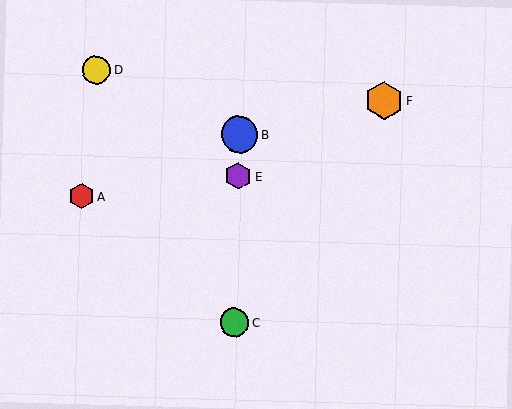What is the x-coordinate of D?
Object D is at x≈96.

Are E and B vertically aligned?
Yes, both are at x≈238.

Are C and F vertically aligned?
No, C is at x≈234 and F is at x≈384.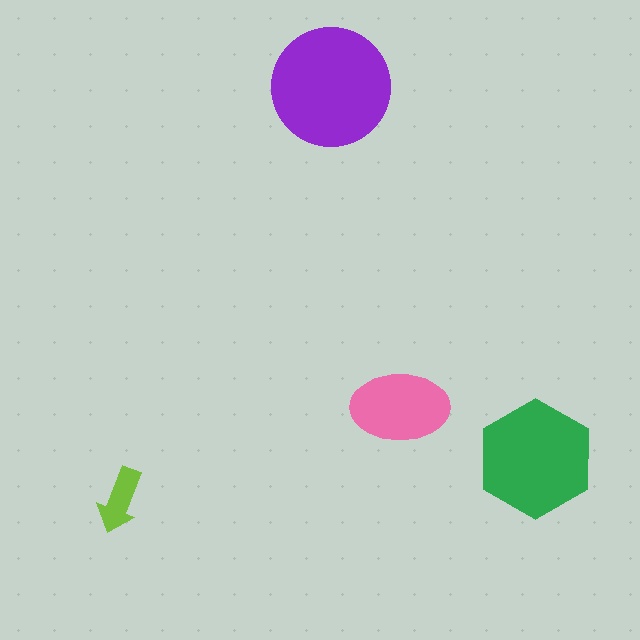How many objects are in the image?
There are 4 objects in the image.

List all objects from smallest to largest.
The lime arrow, the pink ellipse, the green hexagon, the purple circle.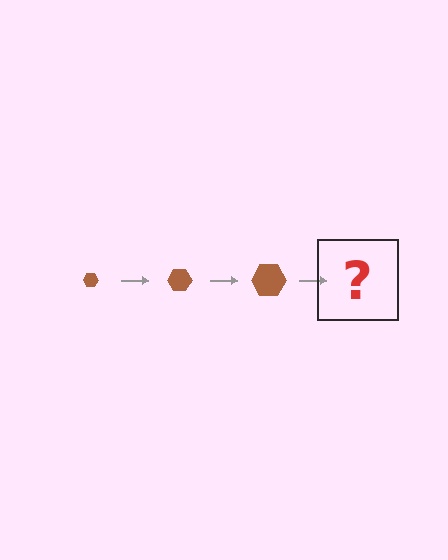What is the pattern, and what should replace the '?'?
The pattern is that the hexagon gets progressively larger each step. The '?' should be a brown hexagon, larger than the previous one.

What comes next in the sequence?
The next element should be a brown hexagon, larger than the previous one.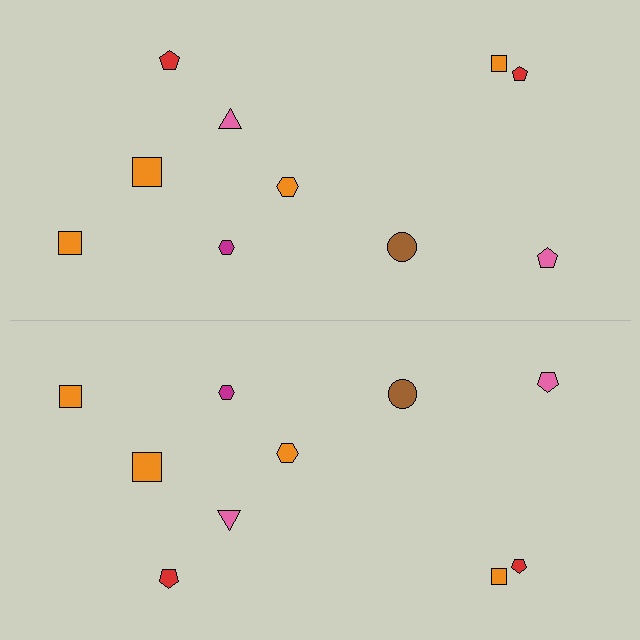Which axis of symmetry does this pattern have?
The pattern has a horizontal axis of symmetry running through the center of the image.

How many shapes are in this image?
There are 20 shapes in this image.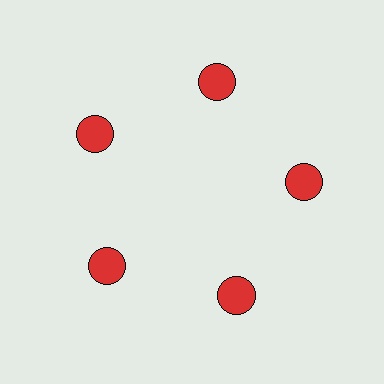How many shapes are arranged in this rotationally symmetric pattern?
There are 5 shapes, arranged in 5 groups of 1.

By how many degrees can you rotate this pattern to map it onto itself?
The pattern maps onto itself every 72 degrees of rotation.